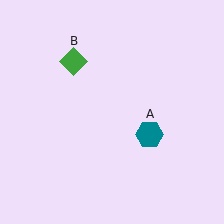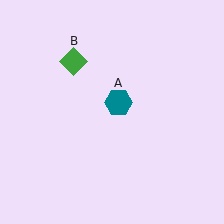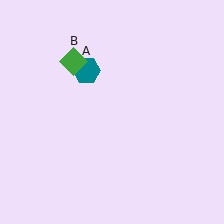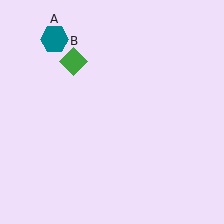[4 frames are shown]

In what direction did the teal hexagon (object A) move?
The teal hexagon (object A) moved up and to the left.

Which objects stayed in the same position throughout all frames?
Green diamond (object B) remained stationary.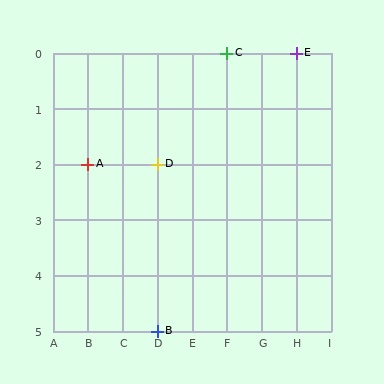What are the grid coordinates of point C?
Point C is at grid coordinates (F, 0).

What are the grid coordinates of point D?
Point D is at grid coordinates (D, 2).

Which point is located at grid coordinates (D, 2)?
Point D is at (D, 2).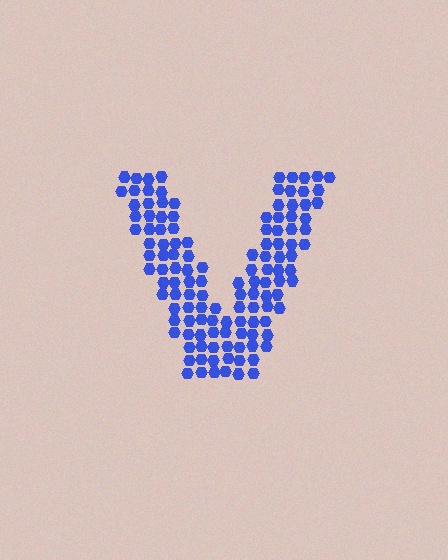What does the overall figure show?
The overall figure shows the letter V.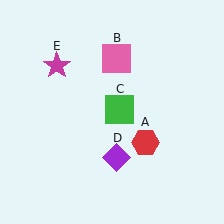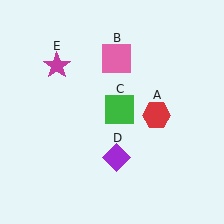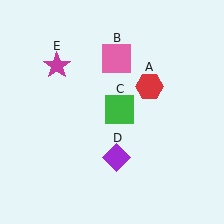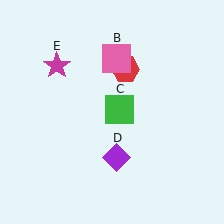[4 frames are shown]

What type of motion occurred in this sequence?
The red hexagon (object A) rotated counterclockwise around the center of the scene.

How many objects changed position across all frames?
1 object changed position: red hexagon (object A).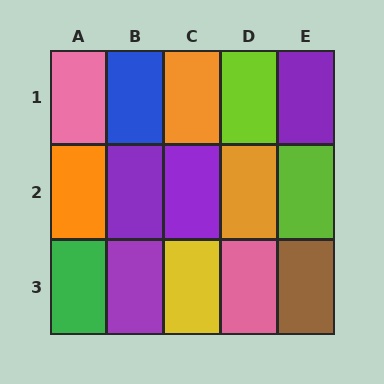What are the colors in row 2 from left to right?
Orange, purple, purple, orange, lime.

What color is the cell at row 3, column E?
Brown.